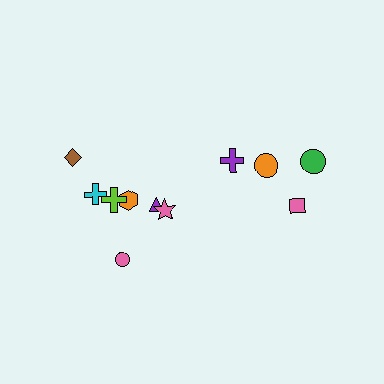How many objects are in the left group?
There are 7 objects.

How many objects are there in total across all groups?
There are 11 objects.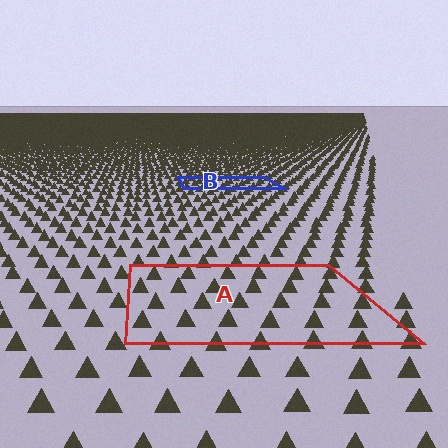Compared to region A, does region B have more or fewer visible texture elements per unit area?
Region B has more texture elements per unit area — they are packed more densely because it is farther away.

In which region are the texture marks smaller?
The texture marks are smaller in region B, because it is farther away.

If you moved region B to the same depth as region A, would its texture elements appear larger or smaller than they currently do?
They would appear larger. At a closer depth, the same texture elements are projected at a bigger on-screen size.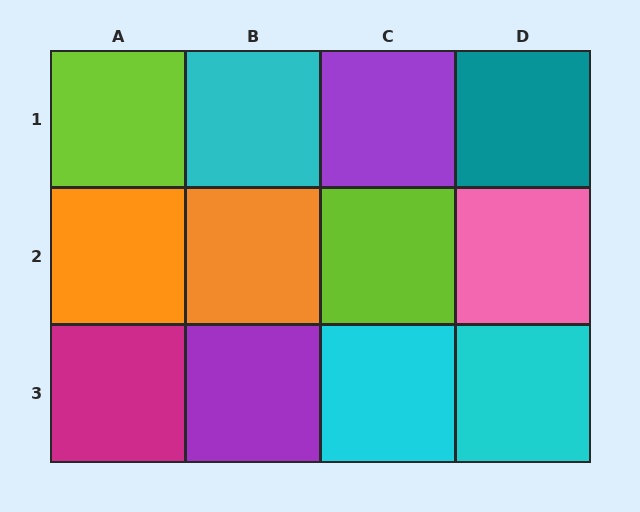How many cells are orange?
2 cells are orange.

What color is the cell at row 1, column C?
Purple.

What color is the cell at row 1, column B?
Cyan.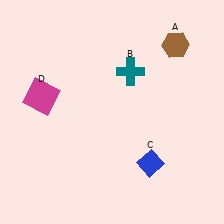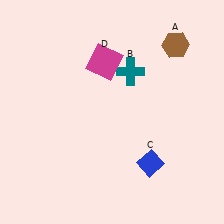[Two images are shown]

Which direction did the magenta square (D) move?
The magenta square (D) moved right.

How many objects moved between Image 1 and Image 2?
1 object moved between the two images.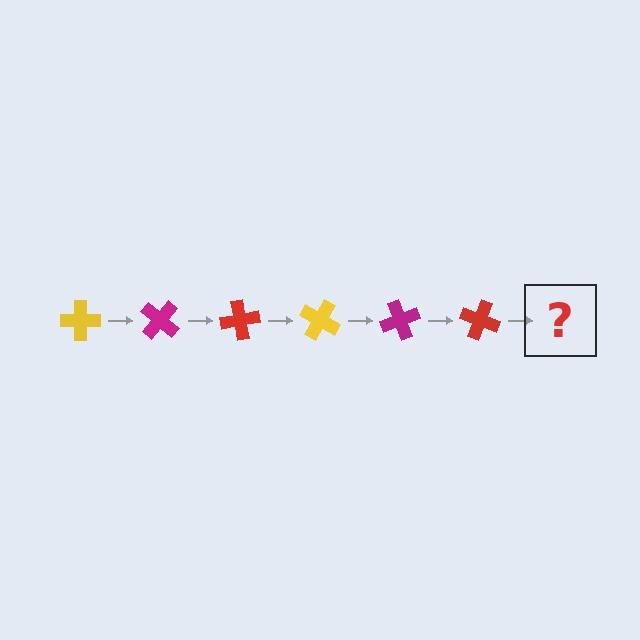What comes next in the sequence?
The next element should be a yellow cross, rotated 240 degrees from the start.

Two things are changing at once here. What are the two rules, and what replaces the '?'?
The two rules are that it rotates 40 degrees each step and the color cycles through yellow, magenta, and red. The '?' should be a yellow cross, rotated 240 degrees from the start.